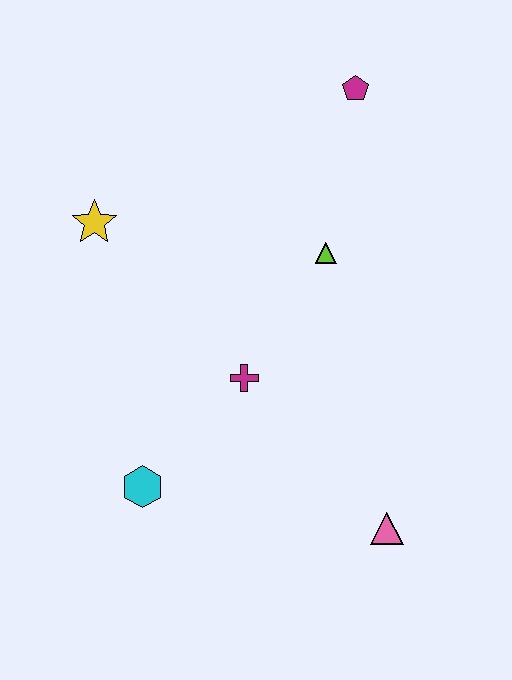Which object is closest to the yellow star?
The magenta cross is closest to the yellow star.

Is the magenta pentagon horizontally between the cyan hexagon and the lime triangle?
No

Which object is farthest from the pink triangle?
The magenta pentagon is farthest from the pink triangle.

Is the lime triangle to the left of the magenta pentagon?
Yes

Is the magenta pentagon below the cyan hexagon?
No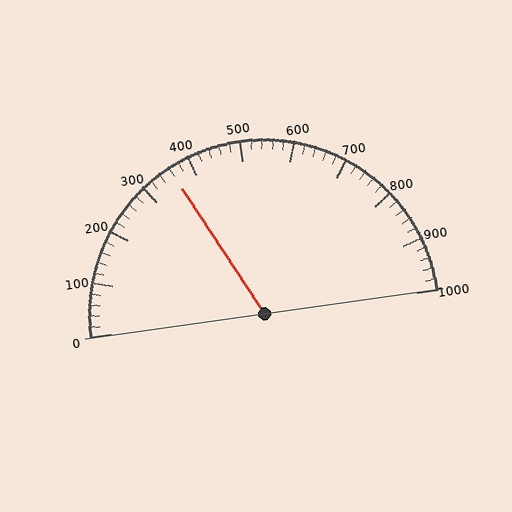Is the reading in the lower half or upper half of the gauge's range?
The reading is in the lower half of the range (0 to 1000).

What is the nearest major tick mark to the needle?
The nearest major tick mark is 400.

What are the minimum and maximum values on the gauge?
The gauge ranges from 0 to 1000.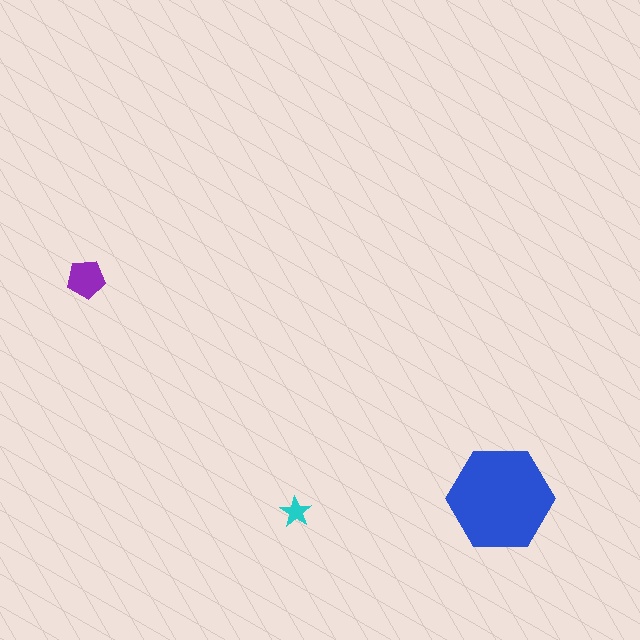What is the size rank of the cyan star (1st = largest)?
3rd.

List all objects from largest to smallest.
The blue hexagon, the purple pentagon, the cyan star.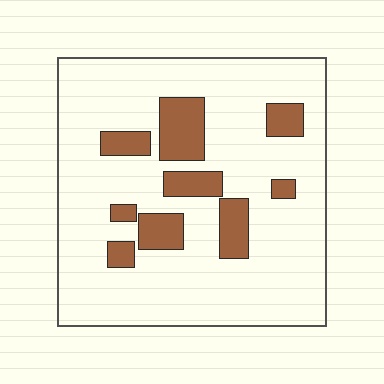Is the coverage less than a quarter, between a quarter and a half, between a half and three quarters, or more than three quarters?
Less than a quarter.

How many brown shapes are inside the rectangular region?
9.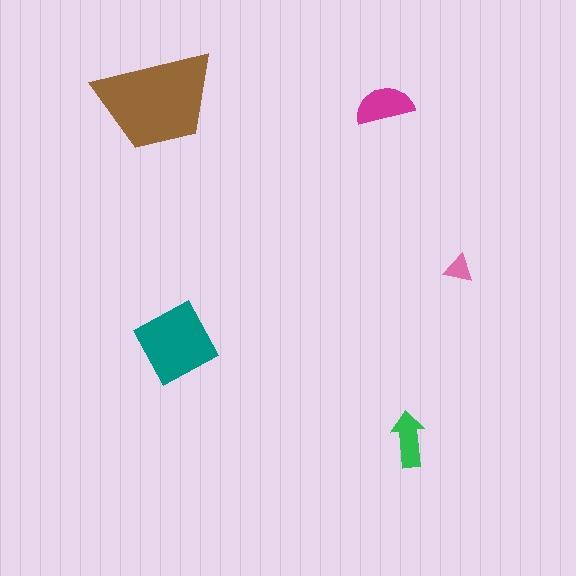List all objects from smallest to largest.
The pink triangle, the green arrow, the magenta semicircle, the teal diamond, the brown trapezoid.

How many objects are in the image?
There are 5 objects in the image.